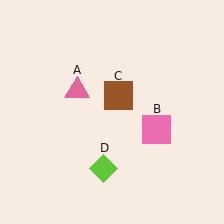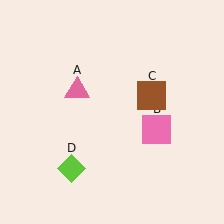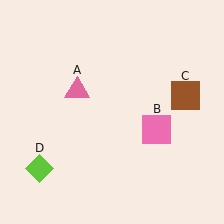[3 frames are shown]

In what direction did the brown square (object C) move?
The brown square (object C) moved right.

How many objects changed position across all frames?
2 objects changed position: brown square (object C), lime diamond (object D).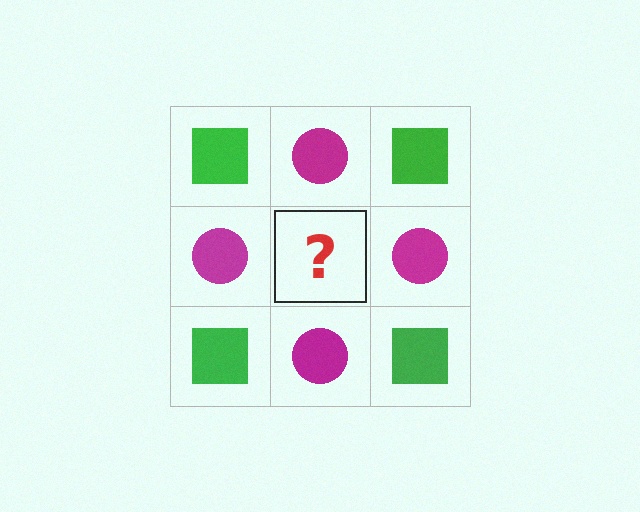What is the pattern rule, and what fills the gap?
The rule is that it alternates green square and magenta circle in a checkerboard pattern. The gap should be filled with a green square.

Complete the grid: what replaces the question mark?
The question mark should be replaced with a green square.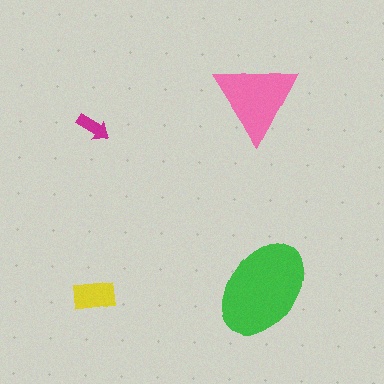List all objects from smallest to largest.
The magenta arrow, the yellow rectangle, the pink triangle, the green ellipse.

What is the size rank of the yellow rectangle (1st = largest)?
3rd.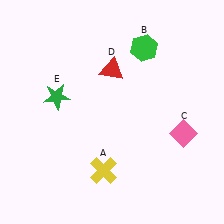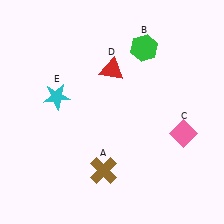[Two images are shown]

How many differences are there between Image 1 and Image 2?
There are 2 differences between the two images.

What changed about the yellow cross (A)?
In Image 1, A is yellow. In Image 2, it changed to brown.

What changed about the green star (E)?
In Image 1, E is green. In Image 2, it changed to cyan.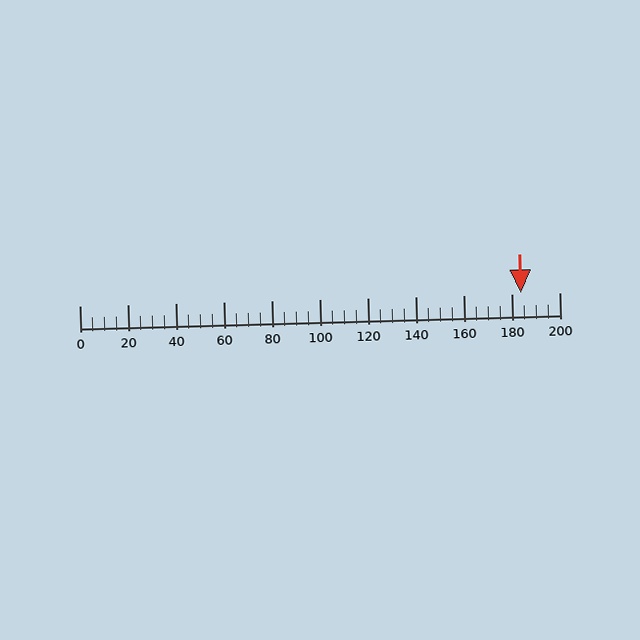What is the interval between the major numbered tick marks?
The major tick marks are spaced 20 units apart.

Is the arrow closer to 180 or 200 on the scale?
The arrow is closer to 180.